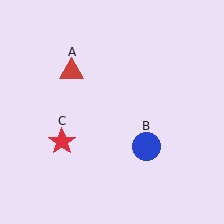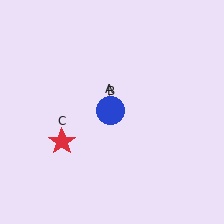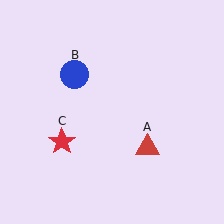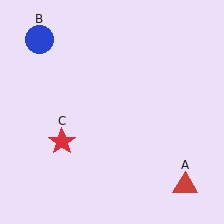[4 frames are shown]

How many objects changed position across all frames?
2 objects changed position: red triangle (object A), blue circle (object B).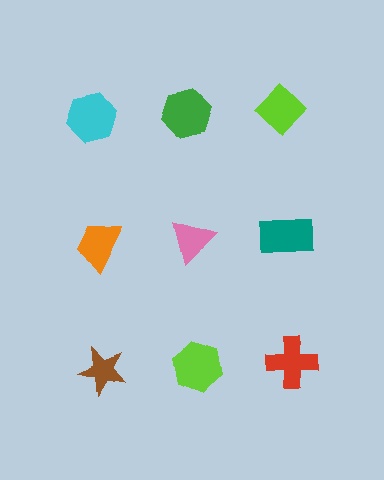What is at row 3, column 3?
A red cross.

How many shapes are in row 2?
3 shapes.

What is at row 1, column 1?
A cyan hexagon.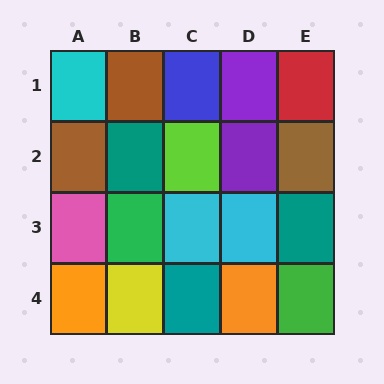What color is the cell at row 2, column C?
Lime.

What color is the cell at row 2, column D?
Purple.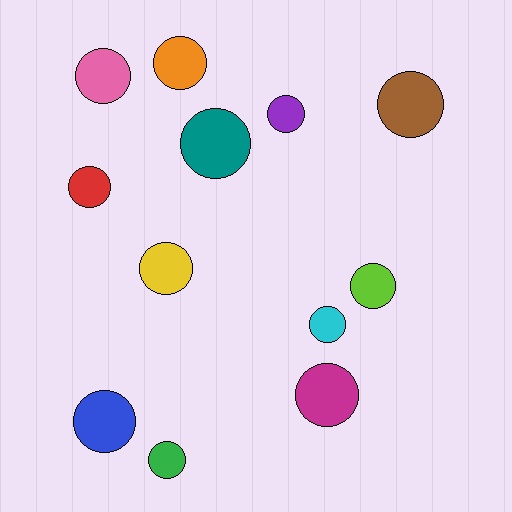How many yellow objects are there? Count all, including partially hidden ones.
There is 1 yellow object.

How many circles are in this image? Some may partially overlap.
There are 12 circles.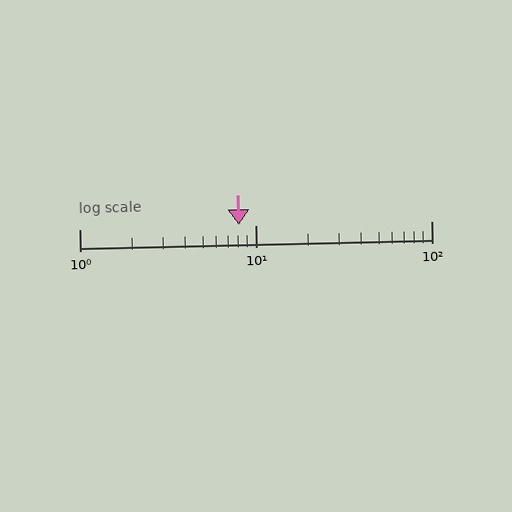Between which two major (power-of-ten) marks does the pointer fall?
The pointer is between 1 and 10.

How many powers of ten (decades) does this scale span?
The scale spans 2 decades, from 1 to 100.